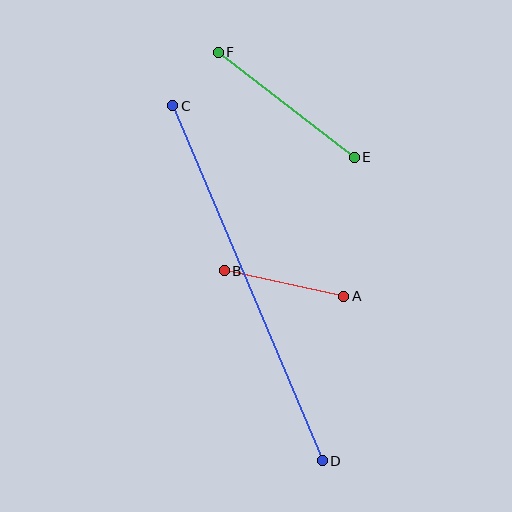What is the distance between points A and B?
The distance is approximately 122 pixels.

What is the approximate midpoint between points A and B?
The midpoint is at approximately (284, 283) pixels.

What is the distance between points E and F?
The distance is approximately 172 pixels.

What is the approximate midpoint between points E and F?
The midpoint is at approximately (286, 105) pixels.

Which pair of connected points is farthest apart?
Points C and D are farthest apart.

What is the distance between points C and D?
The distance is approximately 385 pixels.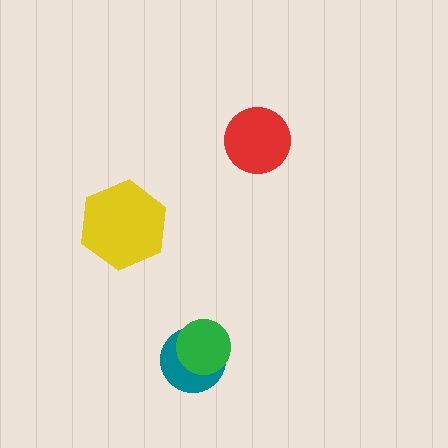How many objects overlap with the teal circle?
1 object overlaps with the teal circle.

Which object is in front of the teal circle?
The green circle is in front of the teal circle.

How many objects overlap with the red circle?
0 objects overlap with the red circle.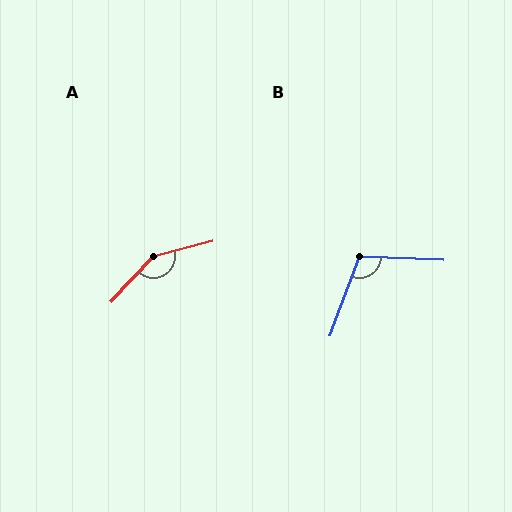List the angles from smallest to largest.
B (108°), A (148°).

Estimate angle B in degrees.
Approximately 108 degrees.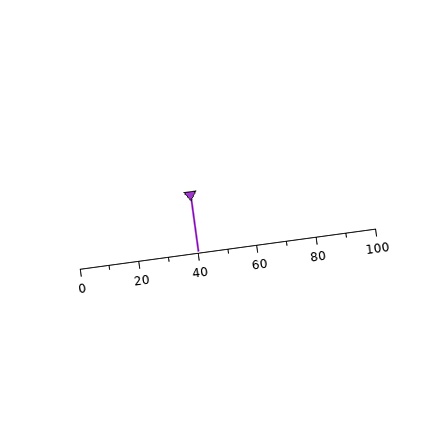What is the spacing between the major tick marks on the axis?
The major ticks are spaced 20 apart.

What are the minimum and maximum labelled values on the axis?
The axis runs from 0 to 100.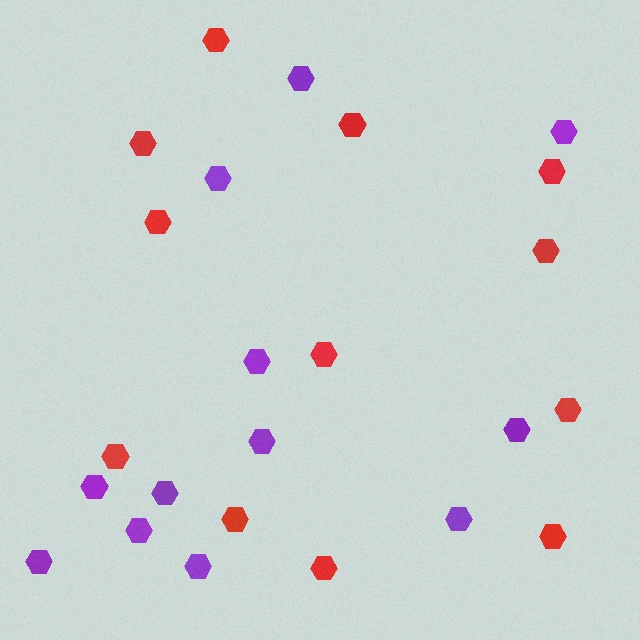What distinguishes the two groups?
There are 2 groups: one group of purple hexagons (12) and one group of red hexagons (12).